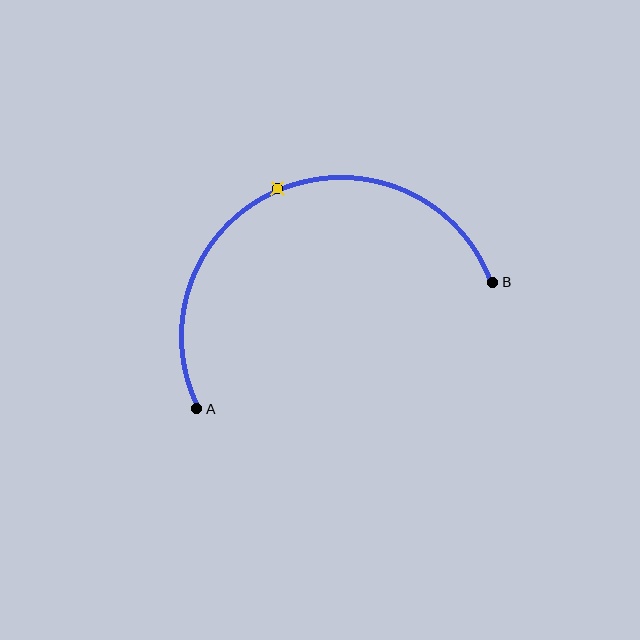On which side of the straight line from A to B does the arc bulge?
The arc bulges above the straight line connecting A and B.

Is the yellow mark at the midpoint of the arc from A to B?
Yes. The yellow mark lies on the arc at equal arc-length from both A and B — it is the arc midpoint.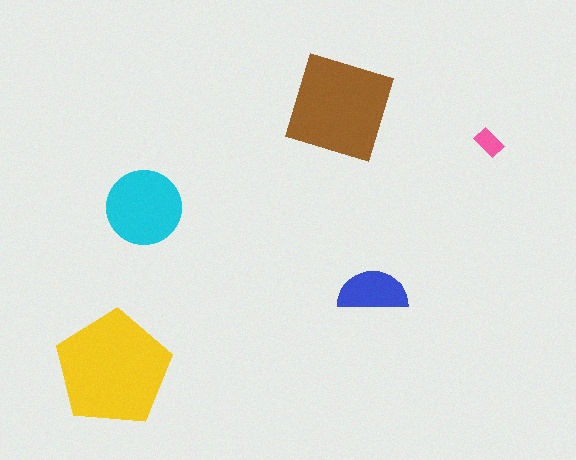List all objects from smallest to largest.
The pink rectangle, the blue semicircle, the cyan circle, the brown diamond, the yellow pentagon.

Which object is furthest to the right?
The pink rectangle is rightmost.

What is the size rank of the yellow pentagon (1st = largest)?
1st.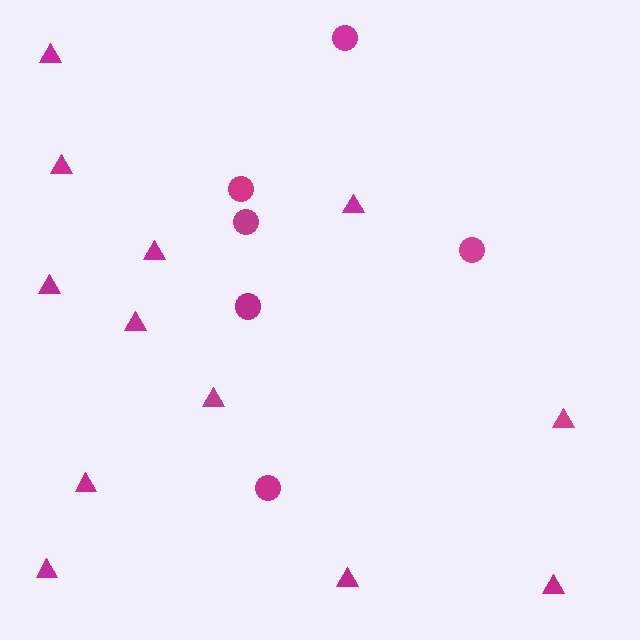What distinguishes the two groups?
There are 2 groups: one group of circles (6) and one group of triangles (12).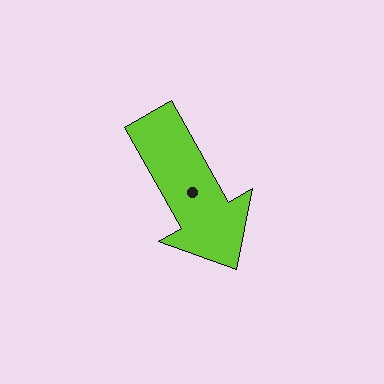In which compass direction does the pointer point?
Southeast.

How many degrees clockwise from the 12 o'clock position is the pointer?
Approximately 150 degrees.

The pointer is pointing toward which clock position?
Roughly 5 o'clock.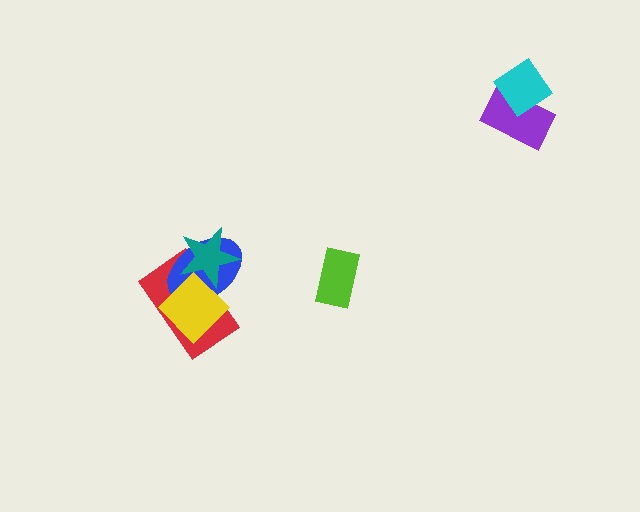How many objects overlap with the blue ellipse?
3 objects overlap with the blue ellipse.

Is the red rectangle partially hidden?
Yes, it is partially covered by another shape.